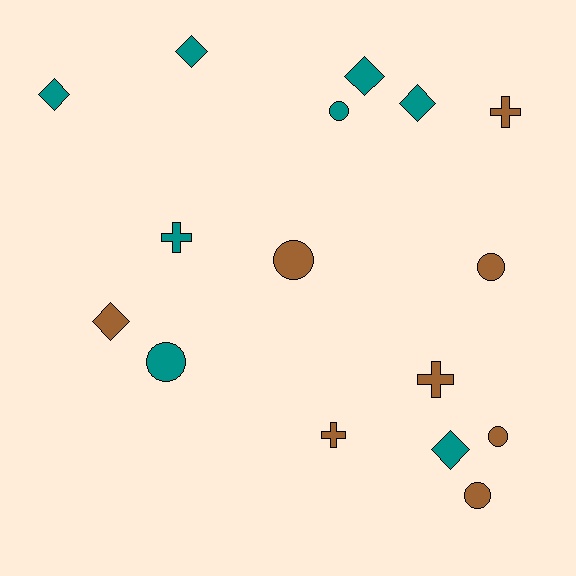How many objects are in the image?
There are 16 objects.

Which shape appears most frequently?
Circle, with 6 objects.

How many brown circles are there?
There are 4 brown circles.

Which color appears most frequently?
Teal, with 8 objects.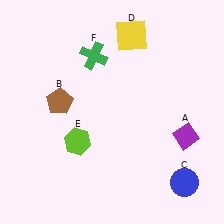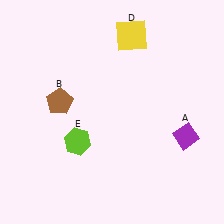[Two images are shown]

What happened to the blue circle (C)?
The blue circle (C) was removed in Image 2. It was in the bottom-right area of Image 1.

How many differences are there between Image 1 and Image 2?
There are 2 differences between the two images.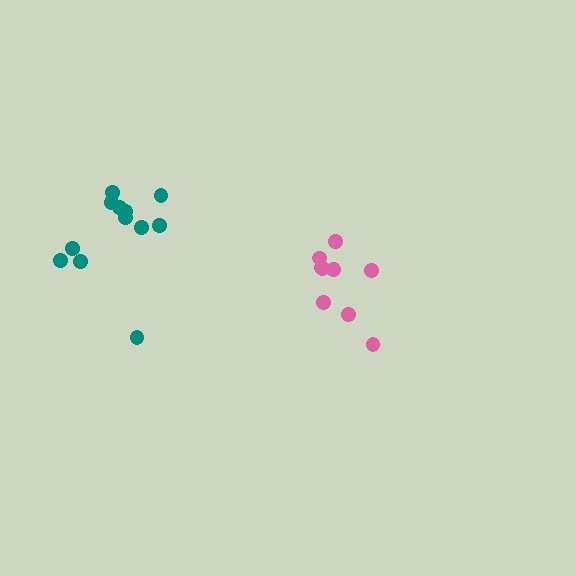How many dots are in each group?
Group 1: 9 dots, Group 2: 12 dots (21 total).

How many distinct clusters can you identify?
There are 2 distinct clusters.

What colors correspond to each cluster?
The clusters are colored: pink, teal.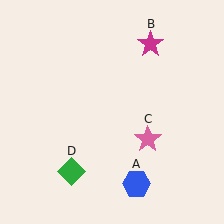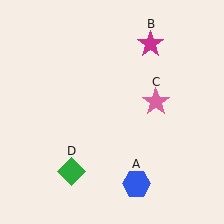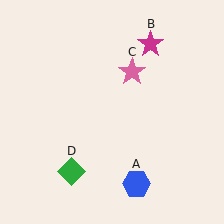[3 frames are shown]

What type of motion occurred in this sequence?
The pink star (object C) rotated counterclockwise around the center of the scene.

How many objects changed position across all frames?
1 object changed position: pink star (object C).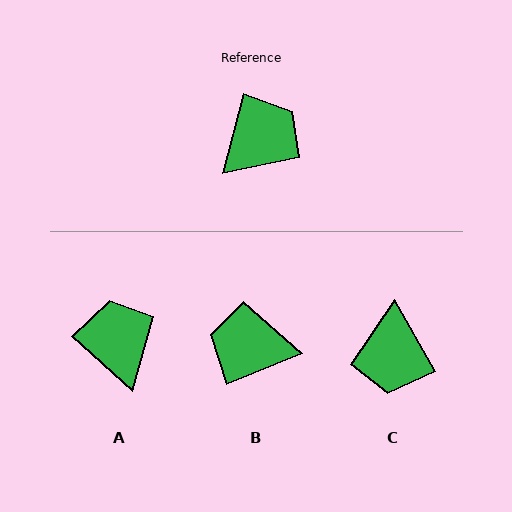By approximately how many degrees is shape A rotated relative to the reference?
Approximately 63 degrees counter-clockwise.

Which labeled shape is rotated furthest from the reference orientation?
C, about 136 degrees away.